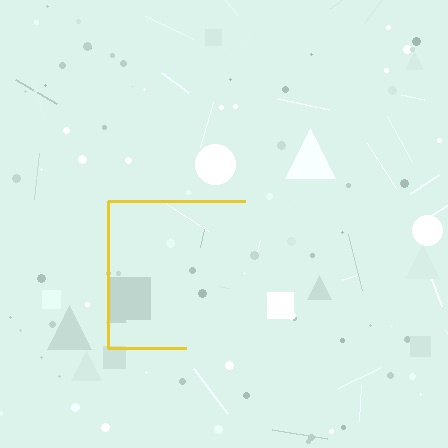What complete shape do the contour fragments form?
The contour fragments form a square.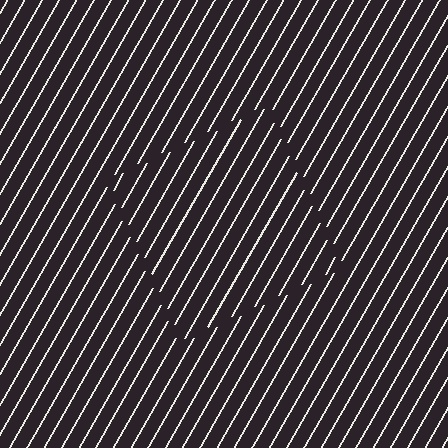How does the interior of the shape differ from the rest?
The interior of the shape contains the same grating, shifted by half a period — the contour is defined by the phase discontinuity where line-ends from the inner and outer gratings abut.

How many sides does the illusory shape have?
4 sides — the line-ends trace a square.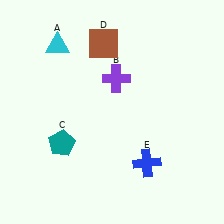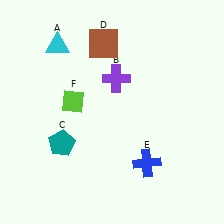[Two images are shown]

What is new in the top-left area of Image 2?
A lime diamond (F) was added in the top-left area of Image 2.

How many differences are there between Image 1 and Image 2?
There is 1 difference between the two images.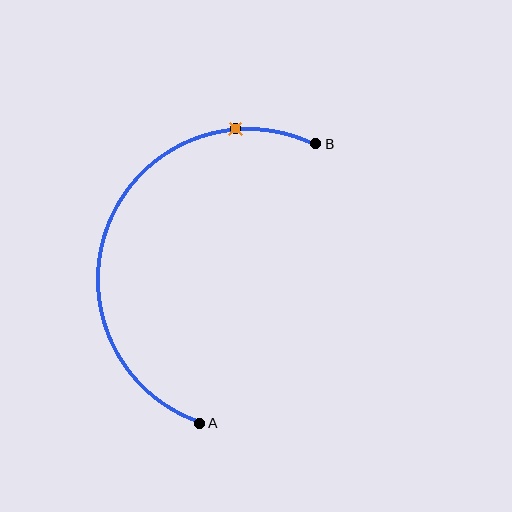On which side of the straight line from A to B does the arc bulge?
The arc bulges to the left of the straight line connecting A and B.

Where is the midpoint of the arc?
The arc midpoint is the point on the curve farthest from the straight line joining A and B. It sits to the left of that line.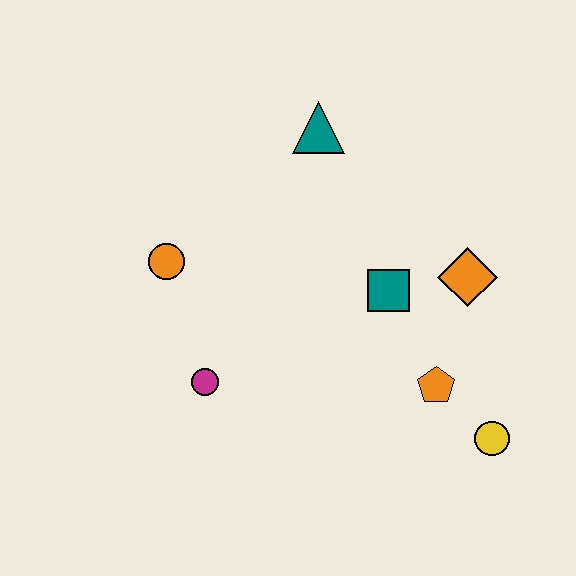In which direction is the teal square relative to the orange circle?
The teal square is to the right of the orange circle.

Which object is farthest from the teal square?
The orange circle is farthest from the teal square.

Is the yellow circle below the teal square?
Yes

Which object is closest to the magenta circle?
The orange circle is closest to the magenta circle.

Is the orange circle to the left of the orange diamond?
Yes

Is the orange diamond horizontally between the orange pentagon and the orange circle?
No